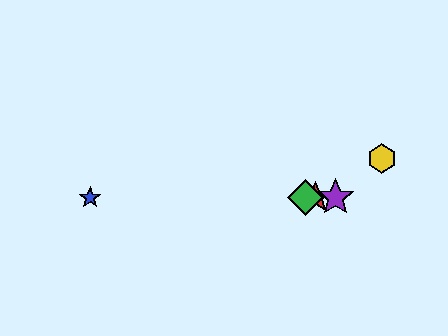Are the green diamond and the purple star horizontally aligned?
Yes, both are at y≈198.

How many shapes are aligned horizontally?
4 shapes (the red star, the blue star, the green diamond, the purple star) are aligned horizontally.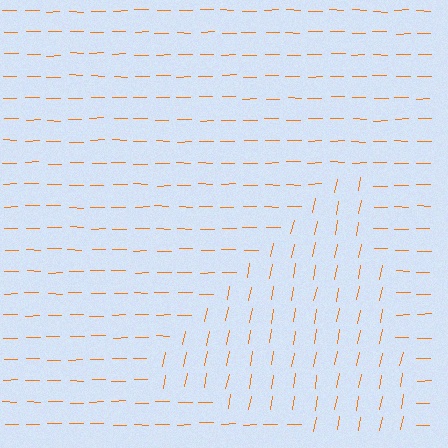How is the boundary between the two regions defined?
The boundary is defined purely by a change in line orientation (approximately 79 degrees difference). All lines are the same color and thickness.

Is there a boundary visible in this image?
Yes, there is a texture boundary formed by a change in line orientation.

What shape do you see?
I see a triangle.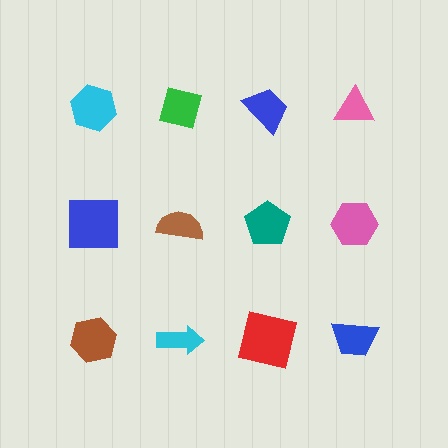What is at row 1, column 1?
A cyan hexagon.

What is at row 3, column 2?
A cyan arrow.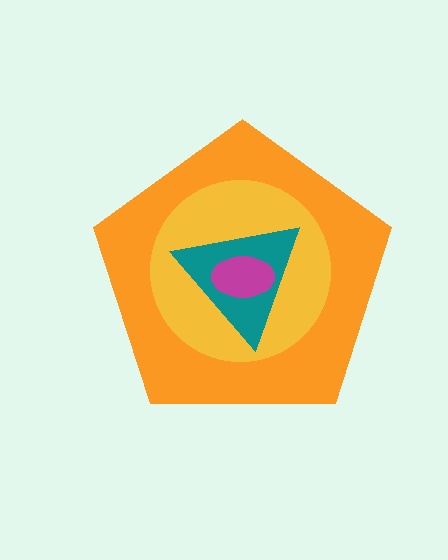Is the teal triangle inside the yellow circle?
Yes.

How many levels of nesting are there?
4.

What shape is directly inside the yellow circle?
The teal triangle.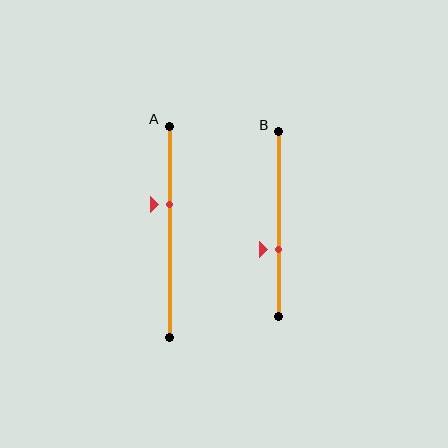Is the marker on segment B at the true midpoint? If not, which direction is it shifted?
No, the marker on segment B is shifted downward by about 14% of the segment length.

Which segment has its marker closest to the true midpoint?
Segment A has its marker closest to the true midpoint.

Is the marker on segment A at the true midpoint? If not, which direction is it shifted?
No, the marker on segment A is shifted upward by about 13% of the segment length.